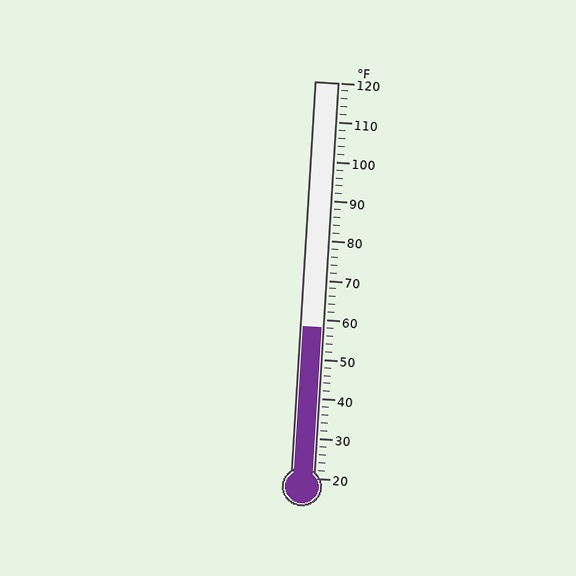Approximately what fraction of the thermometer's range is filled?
The thermometer is filled to approximately 40% of its range.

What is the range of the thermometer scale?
The thermometer scale ranges from 20°F to 120°F.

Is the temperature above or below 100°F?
The temperature is below 100°F.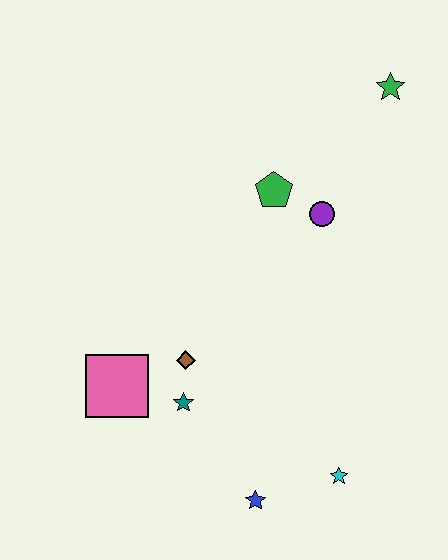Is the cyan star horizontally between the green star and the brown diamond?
Yes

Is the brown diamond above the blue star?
Yes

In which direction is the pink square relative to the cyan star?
The pink square is to the left of the cyan star.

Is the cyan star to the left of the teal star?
No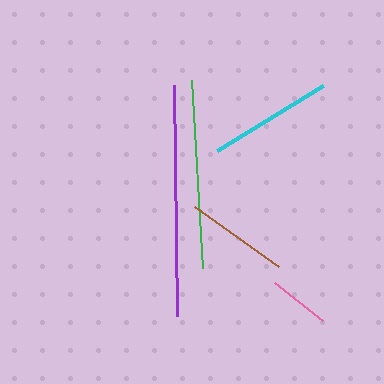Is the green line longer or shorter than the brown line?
The green line is longer than the brown line.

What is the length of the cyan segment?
The cyan segment is approximately 124 pixels long.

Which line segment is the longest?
The purple line is the longest at approximately 231 pixels.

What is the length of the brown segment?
The brown segment is approximately 103 pixels long.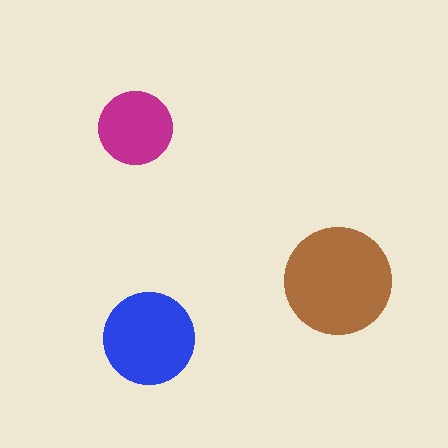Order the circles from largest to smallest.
the brown one, the blue one, the magenta one.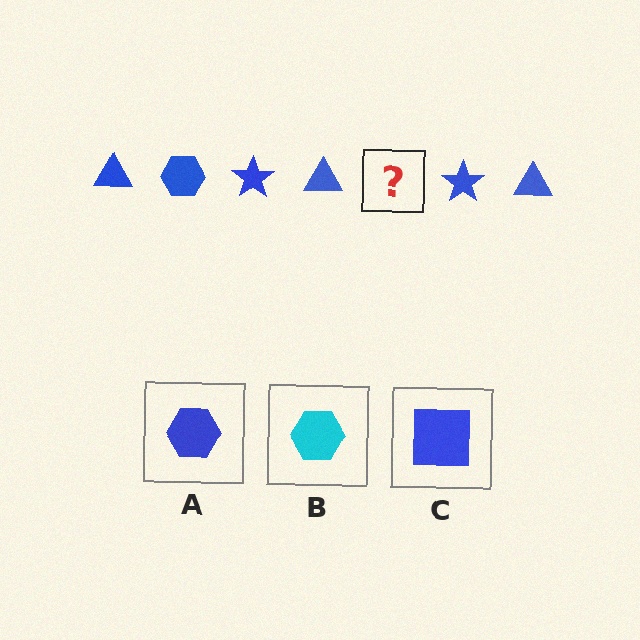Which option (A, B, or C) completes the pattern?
A.